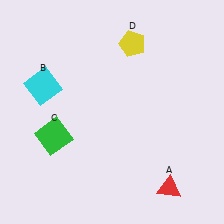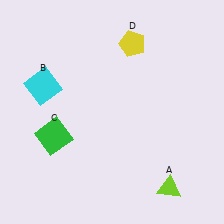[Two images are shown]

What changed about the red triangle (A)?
In Image 1, A is red. In Image 2, it changed to lime.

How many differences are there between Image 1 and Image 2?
There is 1 difference between the two images.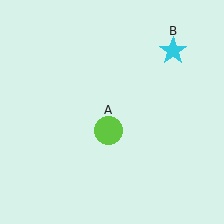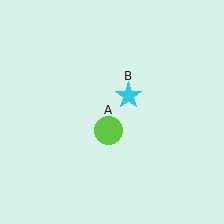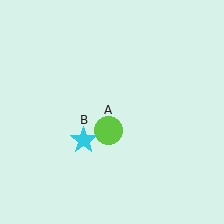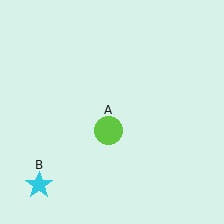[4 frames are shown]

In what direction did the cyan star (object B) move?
The cyan star (object B) moved down and to the left.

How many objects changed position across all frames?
1 object changed position: cyan star (object B).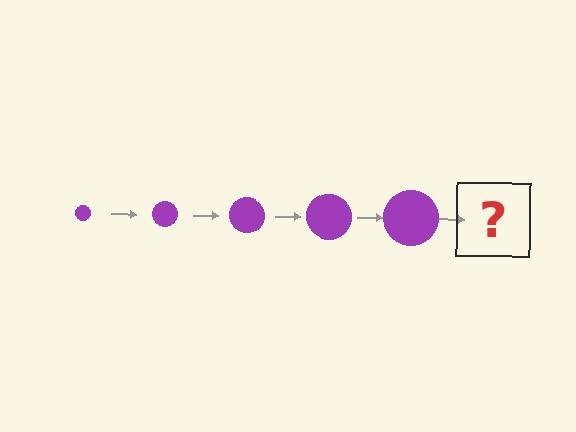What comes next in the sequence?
The next element should be a purple circle, larger than the previous one.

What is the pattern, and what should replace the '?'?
The pattern is that the circle gets progressively larger each step. The '?' should be a purple circle, larger than the previous one.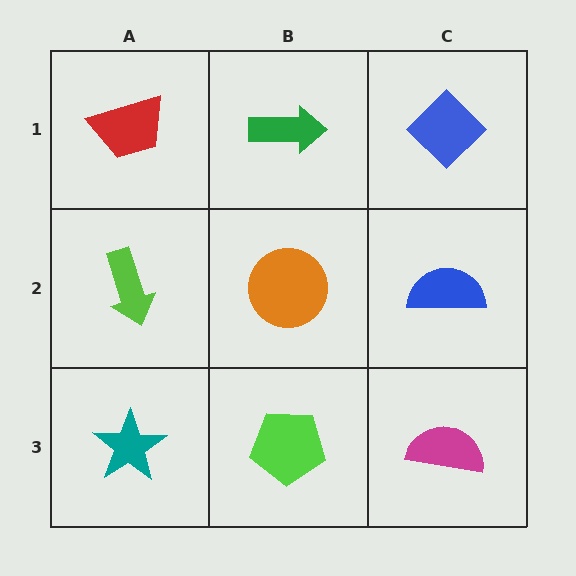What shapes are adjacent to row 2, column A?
A red trapezoid (row 1, column A), a teal star (row 3, column A), an orange circle (row 2, column B).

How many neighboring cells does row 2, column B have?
4.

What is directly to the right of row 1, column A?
A green arrow.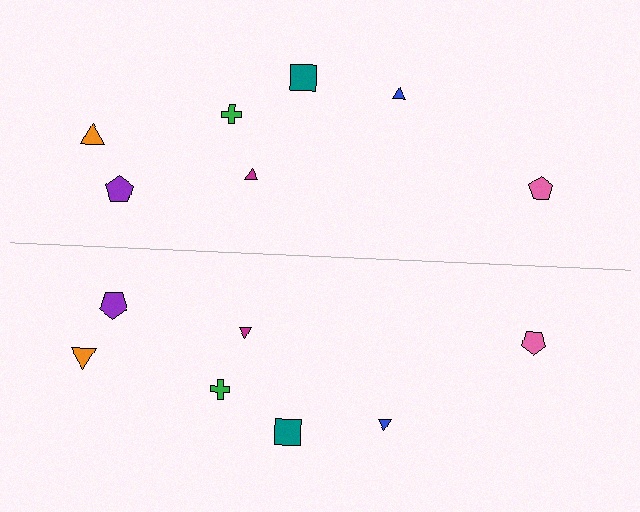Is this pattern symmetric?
Yes, this pattern has bilateral (reflection) symmetry.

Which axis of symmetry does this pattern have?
The pattern has a horizontal axis of symmetry running through the center of the image.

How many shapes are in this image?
There are 14 shapes in this image.